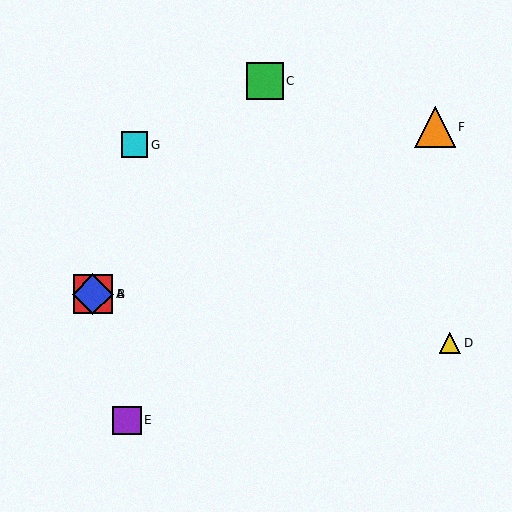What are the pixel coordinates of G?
Object G is at (135, 145).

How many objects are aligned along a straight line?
3 objects (A, B, F) are aligned along a straight line.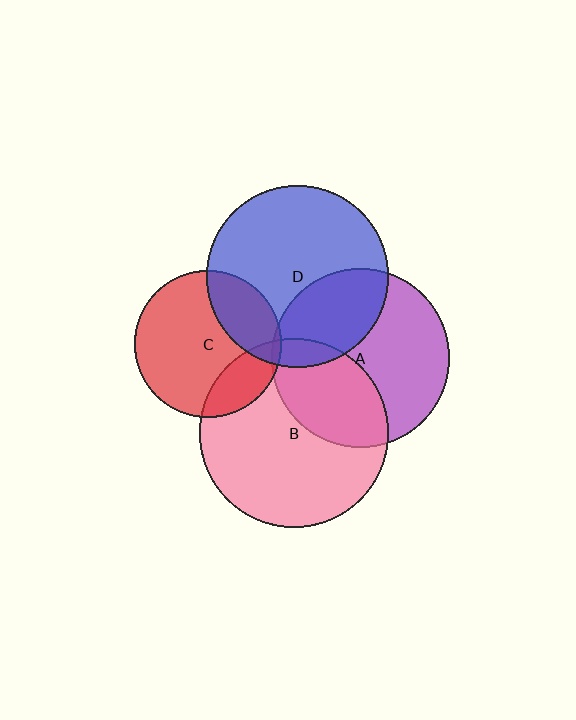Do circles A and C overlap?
Yes.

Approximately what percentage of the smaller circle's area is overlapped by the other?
Approximately 5%.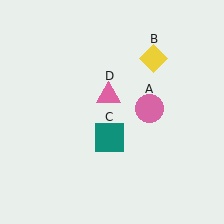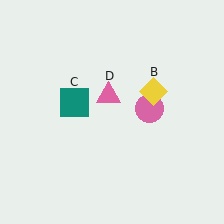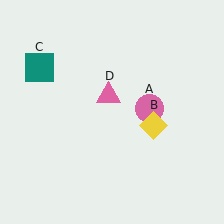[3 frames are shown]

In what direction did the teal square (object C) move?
The teal square (object C) moved up and to the left.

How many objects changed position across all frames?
2 objects changed position: yellow diamond (object B), teal square (object C).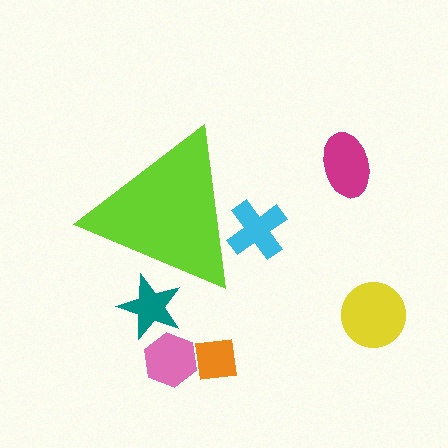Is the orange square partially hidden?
No, the orange square is fully visible.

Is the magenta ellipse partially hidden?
No, the magenta ellipse is fully visible.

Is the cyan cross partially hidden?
Yes, the cyan cross is partially hidden behind the lime triangle.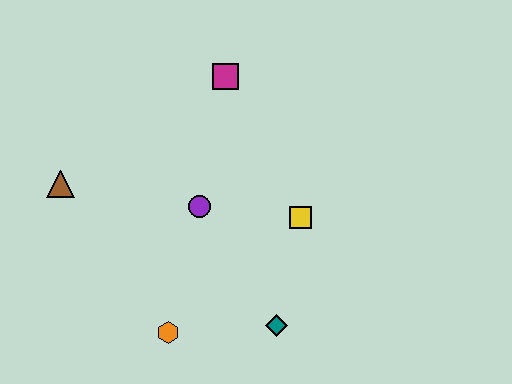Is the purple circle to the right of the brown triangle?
Yes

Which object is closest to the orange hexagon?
The teal diamond is closest to the orange hexagon.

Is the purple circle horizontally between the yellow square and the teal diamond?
No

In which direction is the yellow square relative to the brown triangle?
The yellow square is to the right of the brown triangle.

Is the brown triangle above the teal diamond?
Yes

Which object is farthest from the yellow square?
The brown triangle is farthest from the yellow square.